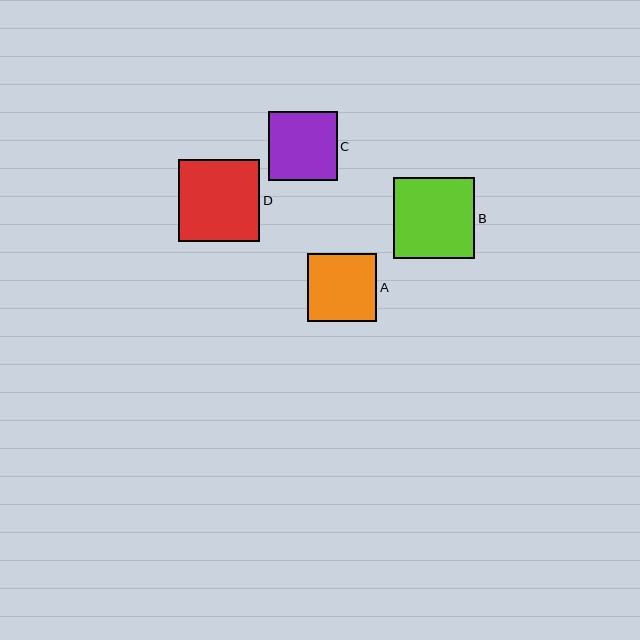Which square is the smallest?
Square A is the smallest with a size of approximately 69 pixels.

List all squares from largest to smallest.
From largest to smallest: B, D, C, A.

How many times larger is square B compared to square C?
Square B is approximately 1.2 times the size of square C.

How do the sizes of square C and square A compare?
Square C and square A are approximately the same size.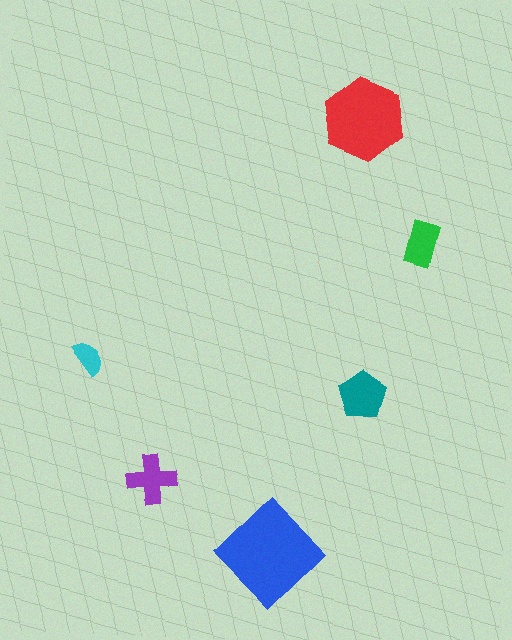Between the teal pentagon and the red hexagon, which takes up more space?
The red hexagon.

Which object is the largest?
The blue diamond.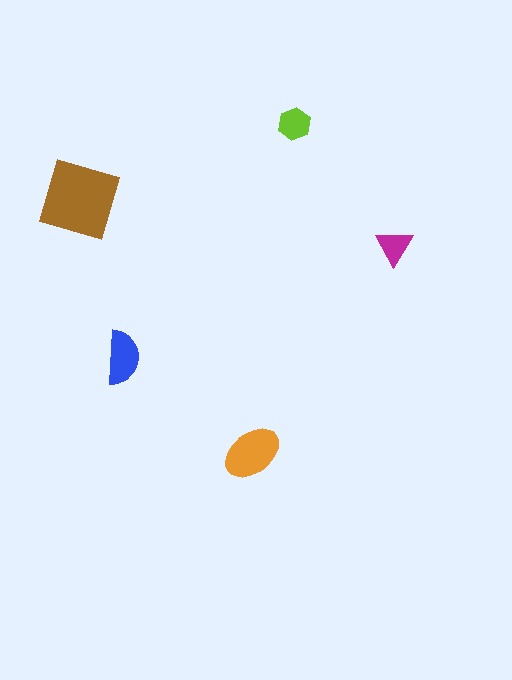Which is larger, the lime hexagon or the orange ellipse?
The orange ellipse.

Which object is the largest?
The brown square.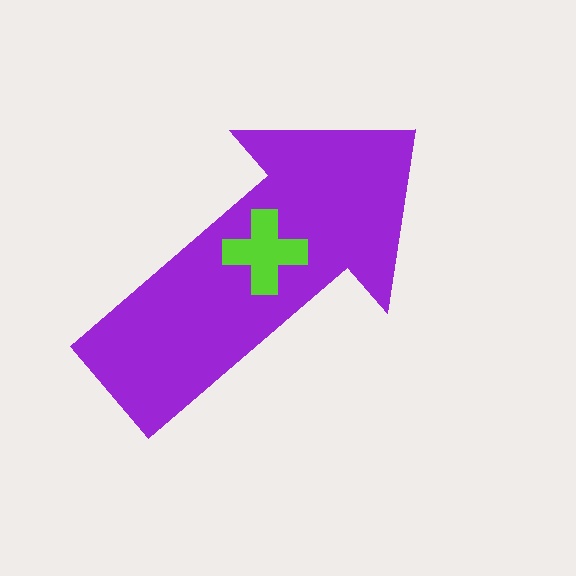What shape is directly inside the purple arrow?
The lime cross.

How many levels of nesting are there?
2.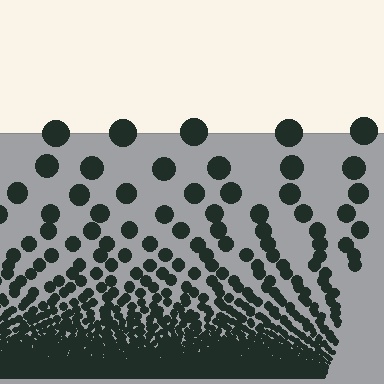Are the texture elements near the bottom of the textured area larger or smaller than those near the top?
Smaller. The gradient is inverted — elements near the bottom are smaller and denser.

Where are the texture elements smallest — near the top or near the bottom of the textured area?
Near the bottom.